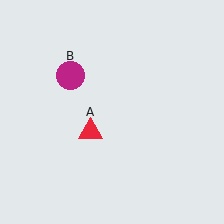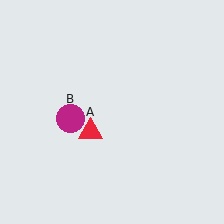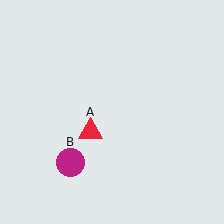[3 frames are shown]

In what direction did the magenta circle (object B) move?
The magenta circle (object B) moved down.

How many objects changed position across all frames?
1 object changed position: magenta circle (object B).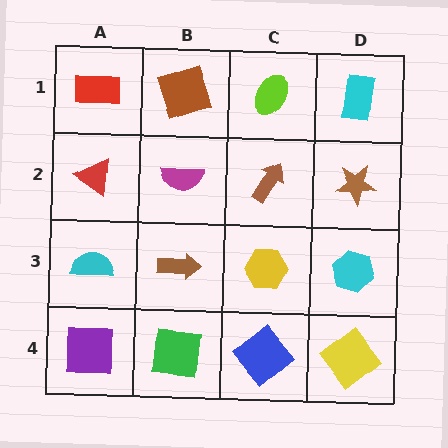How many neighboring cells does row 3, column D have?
3.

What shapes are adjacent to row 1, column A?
A red triangle (row 2, column A), a brown square (row 1, column B).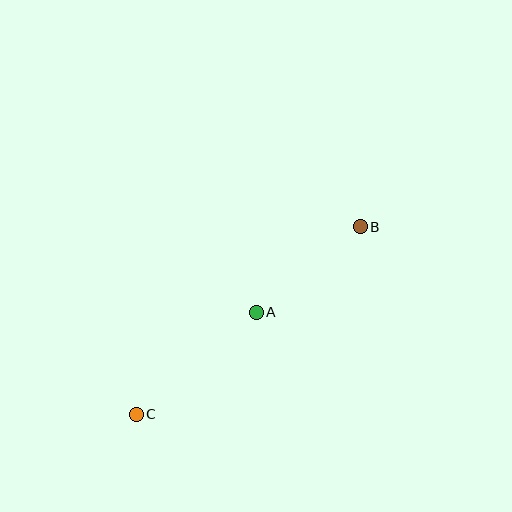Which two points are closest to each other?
Points A and B are closest to each other.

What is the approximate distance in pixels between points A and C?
The distance between A and C is approximately 157 pixels.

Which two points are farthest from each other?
Points B and C are farthest from each other.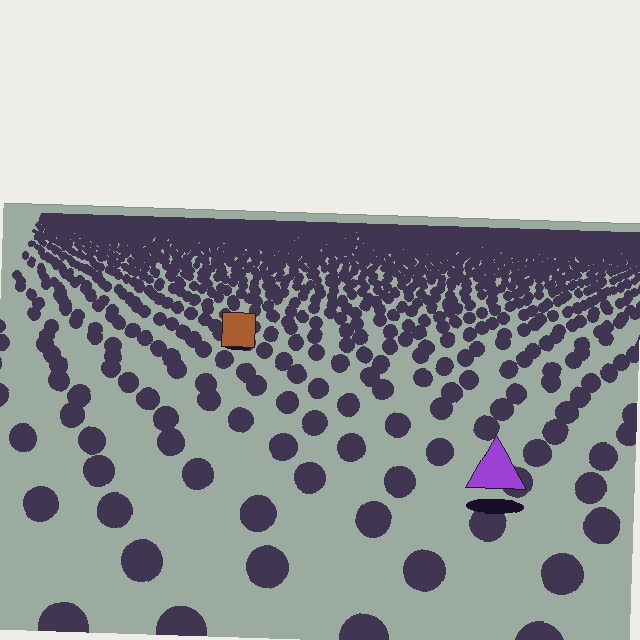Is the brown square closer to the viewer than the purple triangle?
No. The purple triangle is closer — you can tell from the texture gradient: the ground texture is coarser near it.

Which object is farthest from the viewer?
The brown square is farthest from the viewer. It appears smaller and the ground texture around it is denser.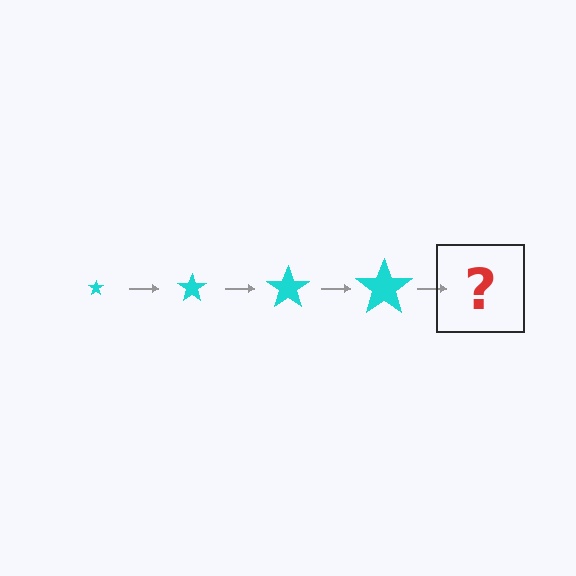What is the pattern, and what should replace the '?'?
The pattern is that the star gets progressively larger each step. The '?' should be a cyan star, larger than the previous one.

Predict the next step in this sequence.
The next step is a cyan star, larger than the previous one.